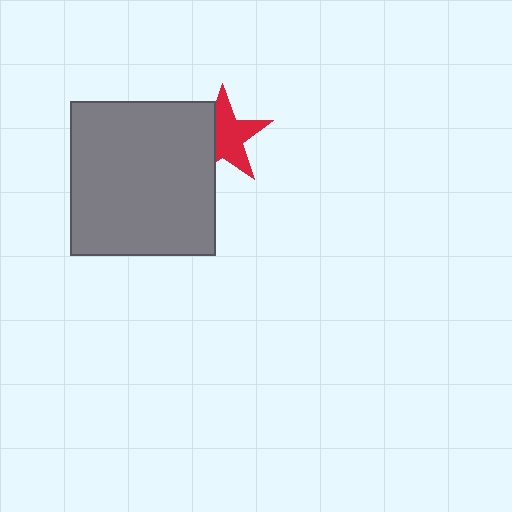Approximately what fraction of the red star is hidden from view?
Roughly 36% of the red star is hidden behind the gray rectangle.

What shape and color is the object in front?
The object in front is a gray rectangle.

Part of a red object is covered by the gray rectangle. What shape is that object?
It is a star.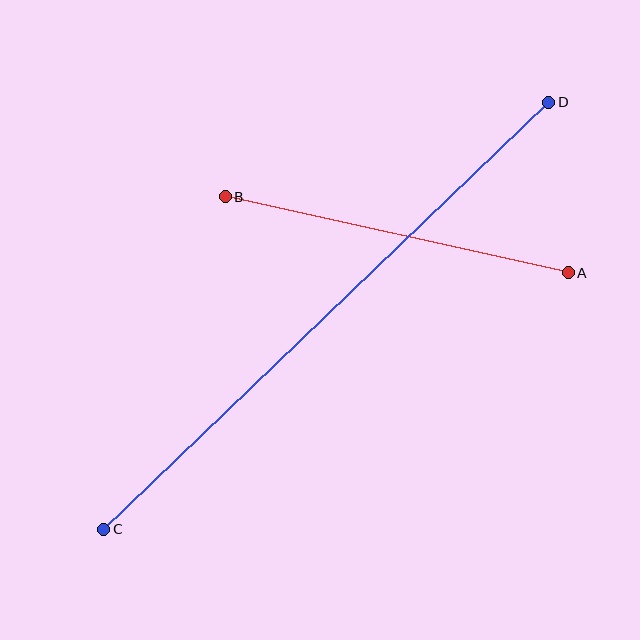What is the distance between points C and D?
The distance is approximately 617 pixels.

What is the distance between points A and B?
The distance is approximately 351 pixels.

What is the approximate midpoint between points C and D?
The midpoint is at approximately (326, 316) pixels.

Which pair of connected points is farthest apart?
Points C and D are farthest apart.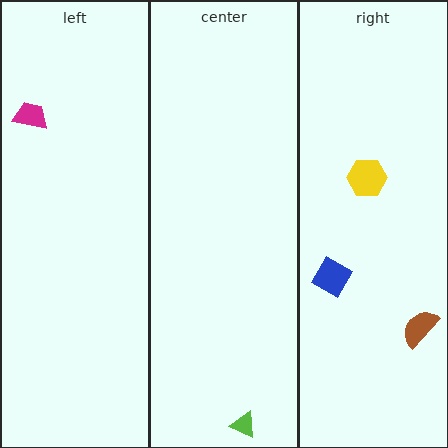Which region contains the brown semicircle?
The right region.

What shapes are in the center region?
The lime triangle.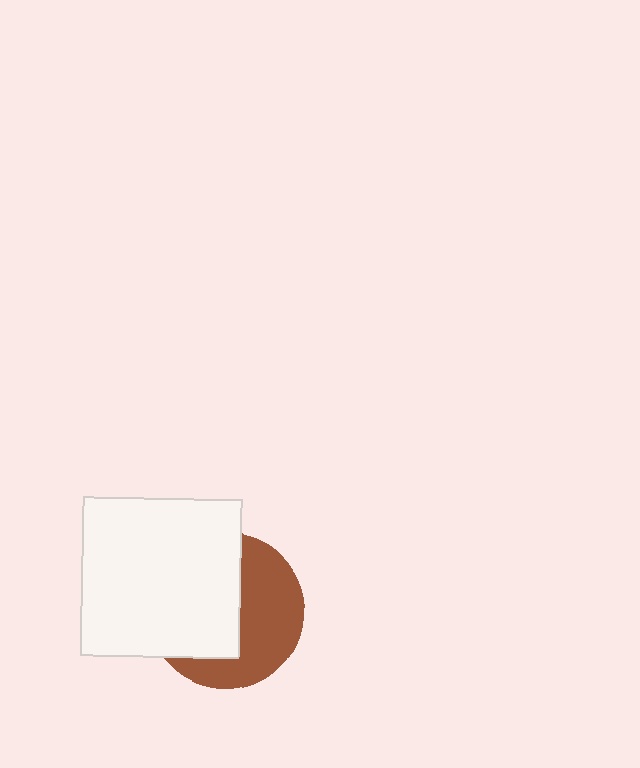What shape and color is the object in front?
The object in front is a white square.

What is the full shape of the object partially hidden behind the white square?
The partially hidden object is a brown circle.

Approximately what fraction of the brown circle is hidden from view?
Roughly 53% of the brown circle is hidden behind the white square.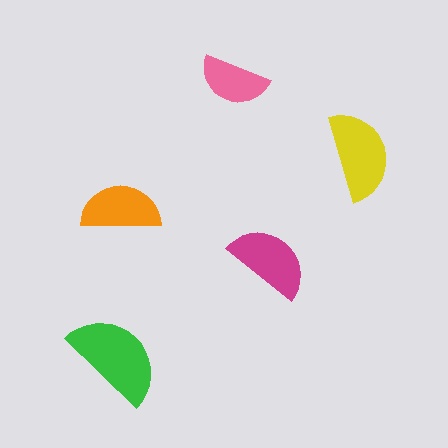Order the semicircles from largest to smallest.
the green one, the yellow one, the magenta one, the orange one, the pink one.